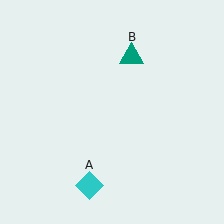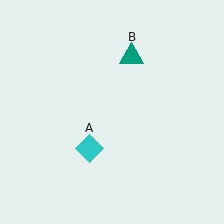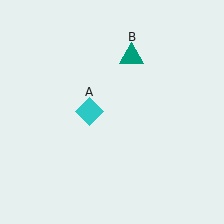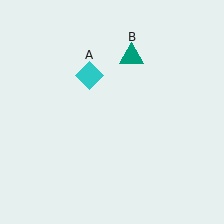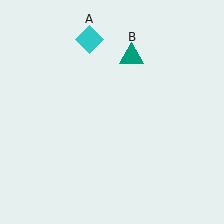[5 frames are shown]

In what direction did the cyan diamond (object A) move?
The cyan diamond (object A) moved up.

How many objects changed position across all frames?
1 object changed position: cyan diamond (object A).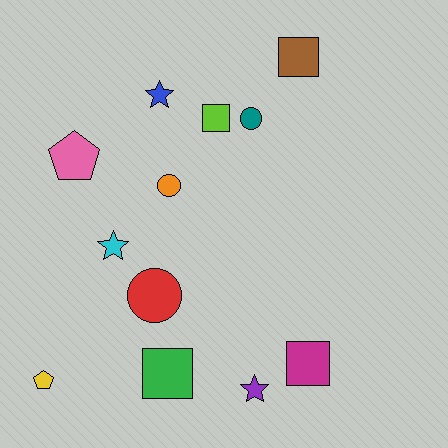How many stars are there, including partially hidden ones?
There are 3 stars.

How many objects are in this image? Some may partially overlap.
There are 12 objects.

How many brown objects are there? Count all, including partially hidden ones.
There is 1 brown object.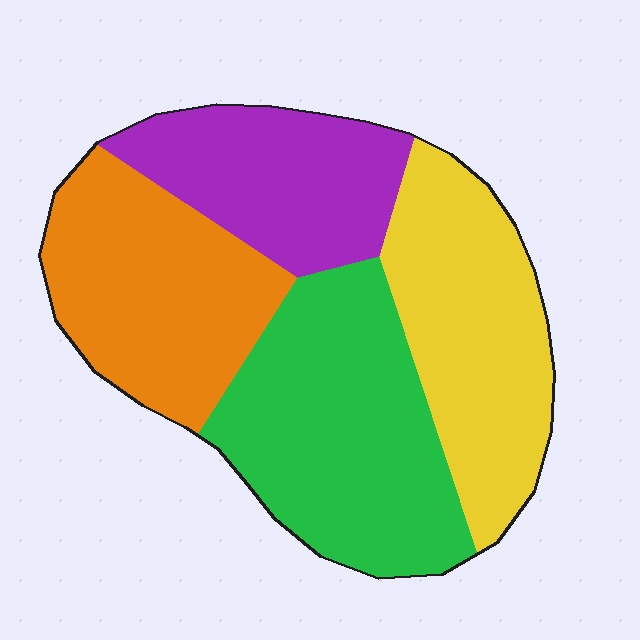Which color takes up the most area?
Green, at roughly 30%.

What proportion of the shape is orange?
Orange covers 25% of the shape.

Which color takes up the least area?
Purple, at roughly 20%.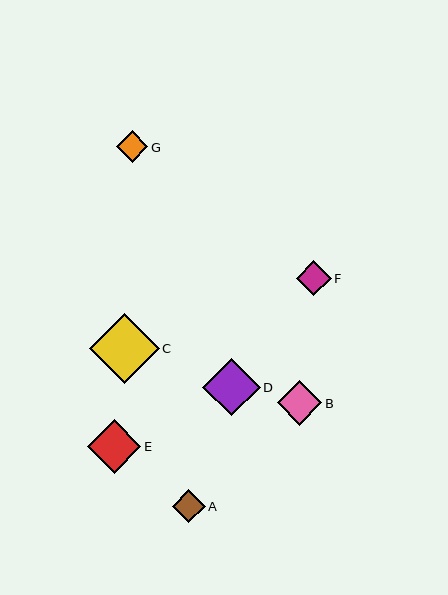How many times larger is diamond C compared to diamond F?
Diamond C is approximately 2.0 times the size of diamond F.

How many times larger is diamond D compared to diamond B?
Diamond D is approximately 1.3 times the size of diamond B.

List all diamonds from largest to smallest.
From largest to smallest: C, D, E, B, F, A, G.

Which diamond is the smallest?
Diamond G is the smallest with a size of approximately 31 pixels.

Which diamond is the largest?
Diamond C is the largest with a size of approximately 70 pixels.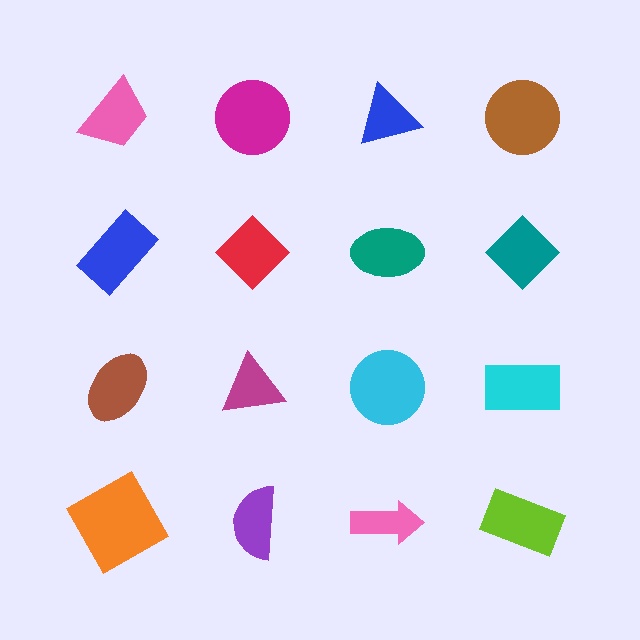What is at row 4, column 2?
A purple semicircle.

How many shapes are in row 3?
4 shapes.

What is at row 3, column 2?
A magenta triangle.